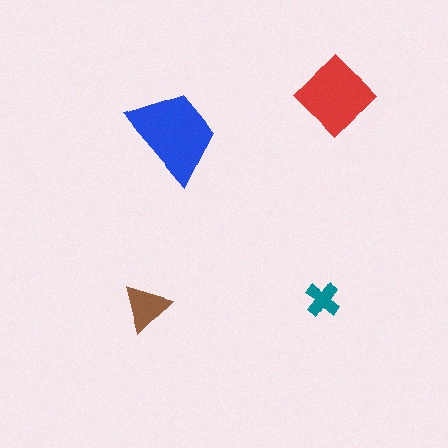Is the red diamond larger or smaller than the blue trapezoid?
Smaller.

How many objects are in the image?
There are 4 objects in the image.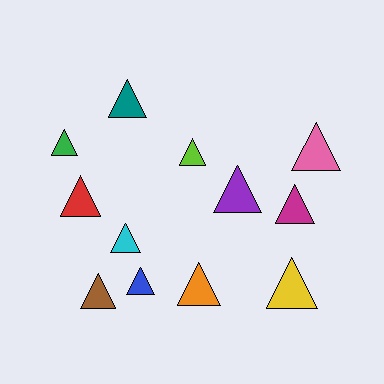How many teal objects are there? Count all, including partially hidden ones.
There is 1 teal object.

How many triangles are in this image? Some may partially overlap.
There are 12 triangles.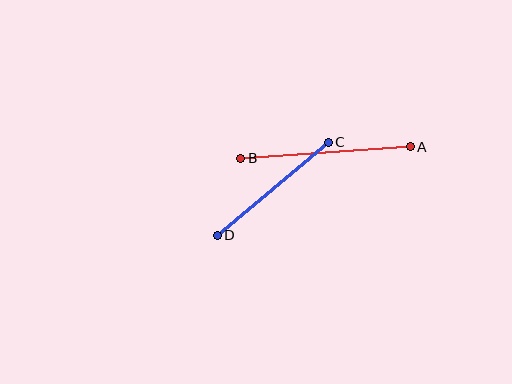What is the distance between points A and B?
The distance is approximately 170 pixels.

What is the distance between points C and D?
The distance is approximately 145 pixels.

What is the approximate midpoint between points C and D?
The midpoint is at approximately (273, 189) pixels.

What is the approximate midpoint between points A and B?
The midpoint is at approximately (325, 152) pixels.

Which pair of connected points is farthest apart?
Points A and B are farthest apart.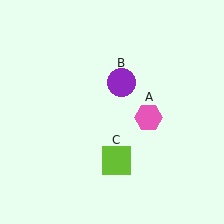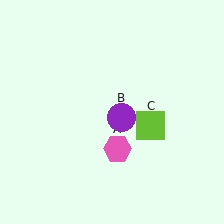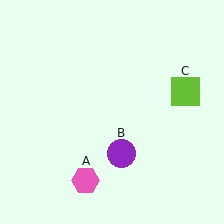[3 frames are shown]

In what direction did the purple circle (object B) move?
The purple circle (object B) moved down.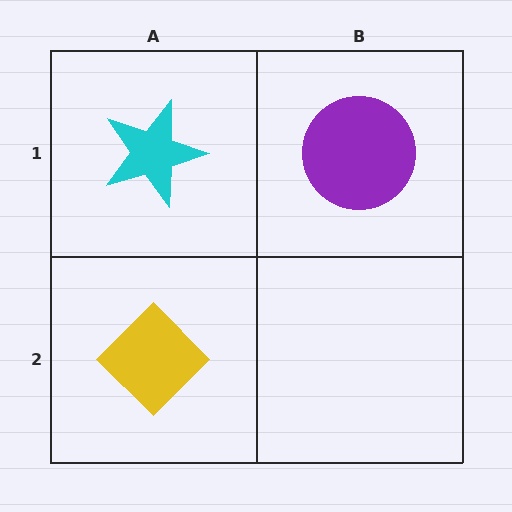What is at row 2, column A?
A yellow diamond.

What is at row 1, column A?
A cyan star.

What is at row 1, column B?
A purple circle.